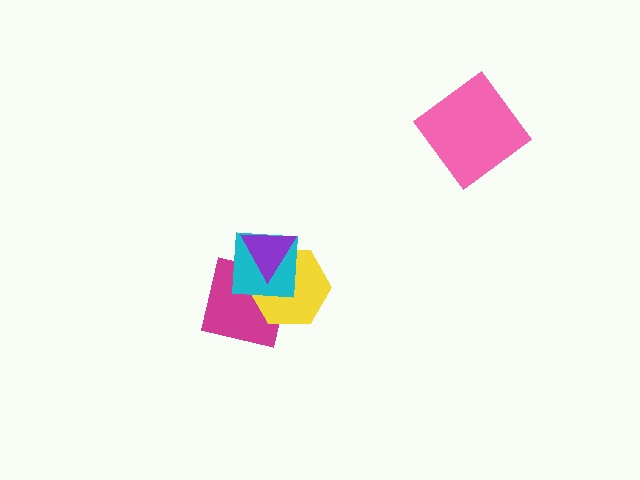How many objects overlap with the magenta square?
3 objects overlap with the magenta square.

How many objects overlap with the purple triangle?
3 objects overlap with the purple triangle.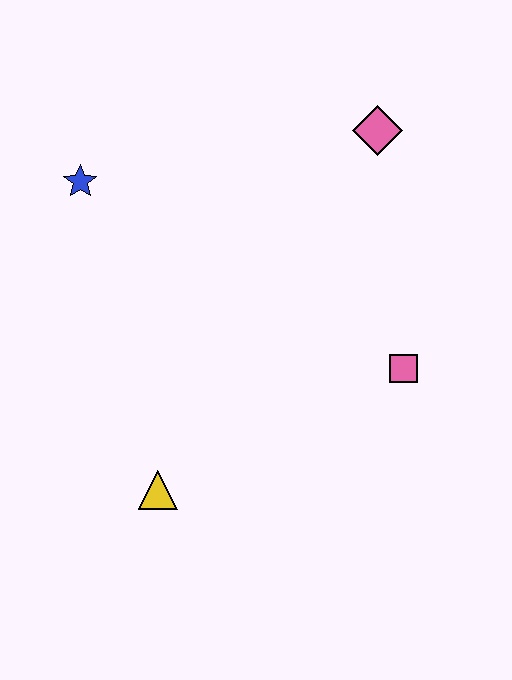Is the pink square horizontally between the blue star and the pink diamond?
No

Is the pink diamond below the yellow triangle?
No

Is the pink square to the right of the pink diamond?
Yes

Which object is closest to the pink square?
The pink diamond is closest to the pink square.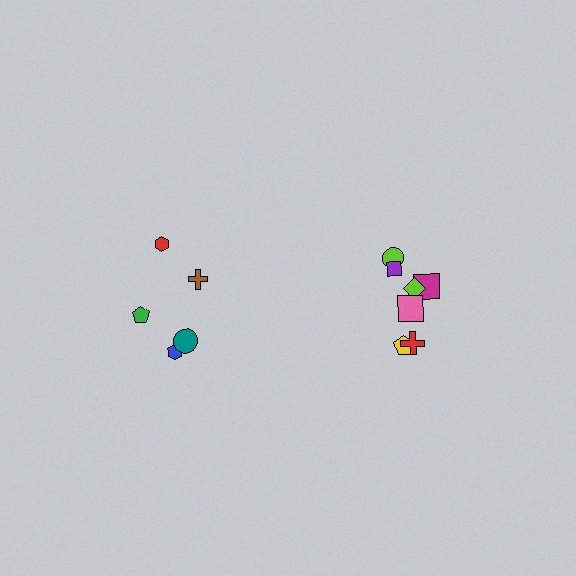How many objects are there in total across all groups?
There are 12 objects.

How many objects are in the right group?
There are 7 objects.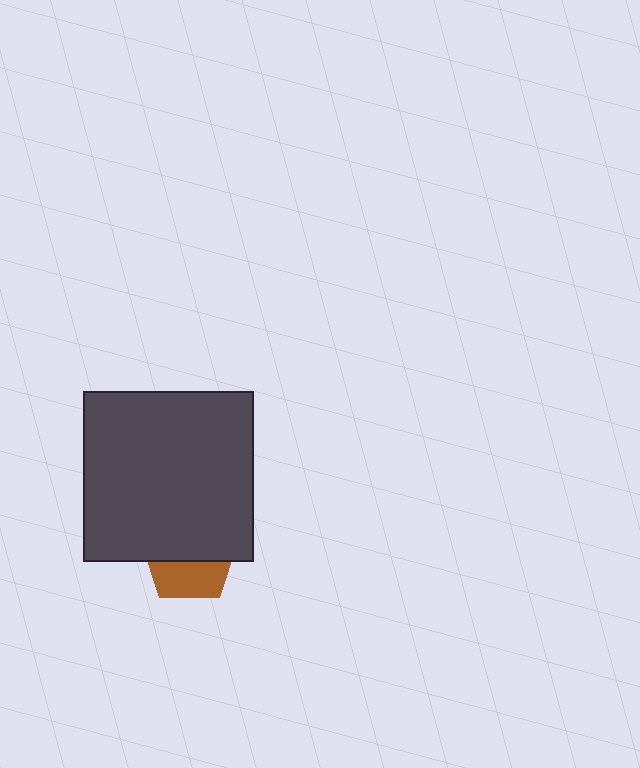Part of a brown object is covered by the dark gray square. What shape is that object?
It is a pentagon.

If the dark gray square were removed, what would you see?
You would see the complete brown pentagon.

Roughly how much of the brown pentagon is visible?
A small part of it is visible (roughly 41%).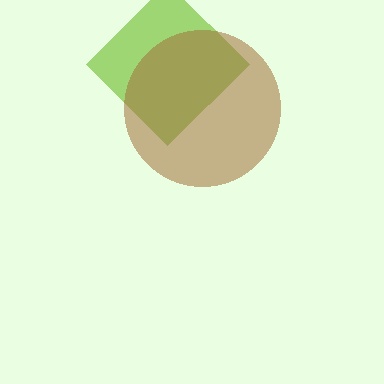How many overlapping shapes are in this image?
There are 2 overlapping shapes in the image.